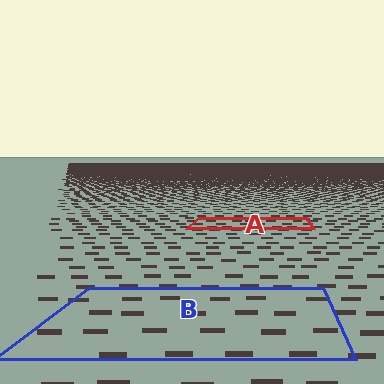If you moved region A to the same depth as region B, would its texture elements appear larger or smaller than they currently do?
They would appear larger. At a closer depth, the same texture elements are projected at a bigger on-screen size.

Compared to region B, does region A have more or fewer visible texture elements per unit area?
Region A has more texture elements per unit area — they are packed more densely because it is farther away.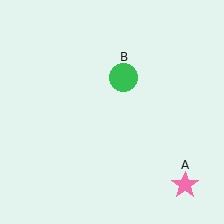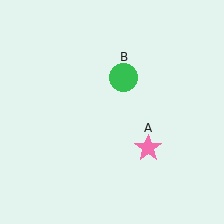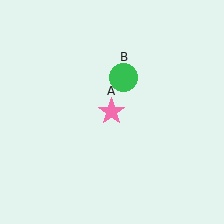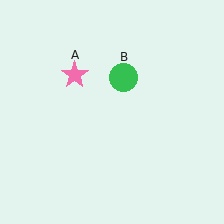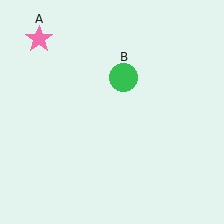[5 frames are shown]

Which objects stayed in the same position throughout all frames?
Green circle (object B) remained stationary.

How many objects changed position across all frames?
1 object changed position: pink star (object A).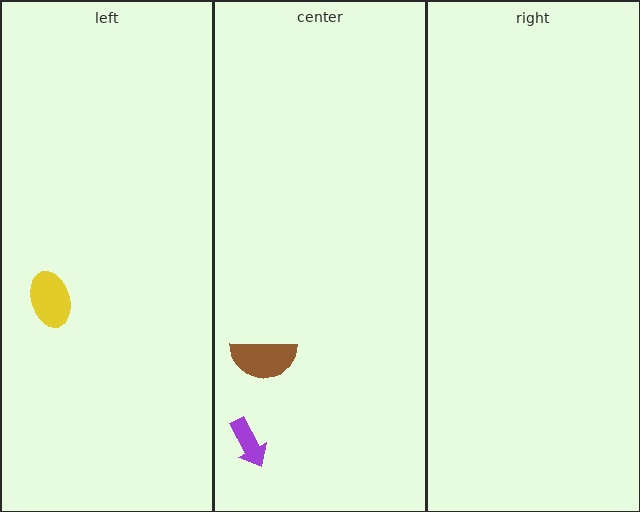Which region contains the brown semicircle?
The center region.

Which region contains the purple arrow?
The center region.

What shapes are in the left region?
The yellow ellipse.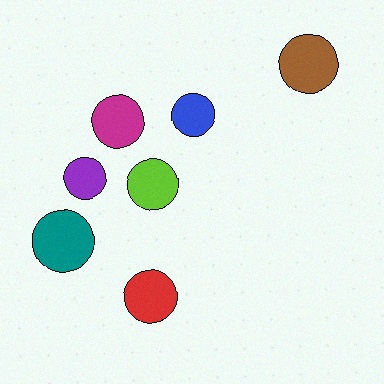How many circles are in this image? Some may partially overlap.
There are 7 circles.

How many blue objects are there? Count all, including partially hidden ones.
There is 1 blue object.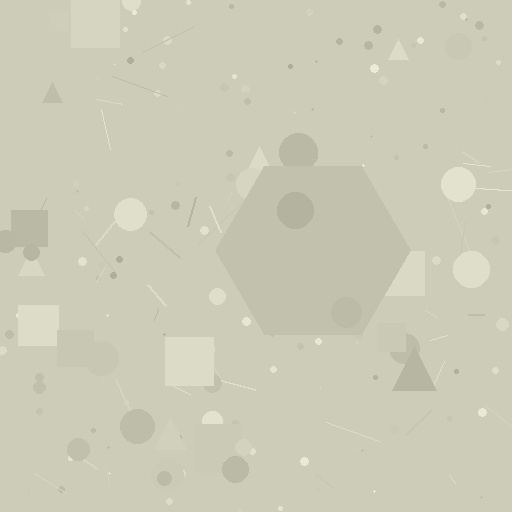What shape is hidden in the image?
A hexagon is hidden in the image.